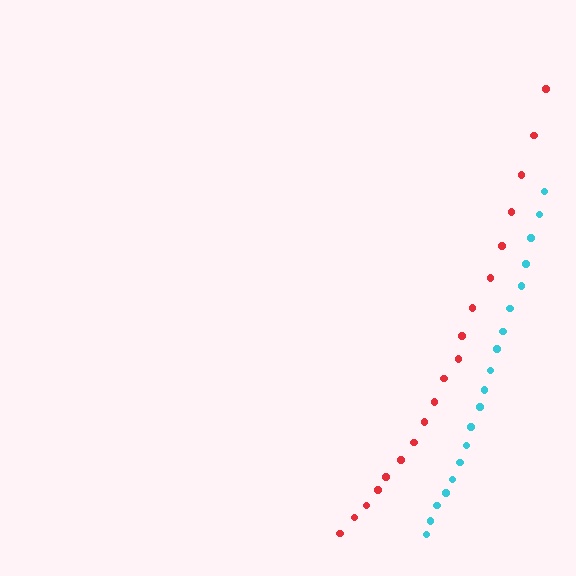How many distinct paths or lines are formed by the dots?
There are 2 distinct paths.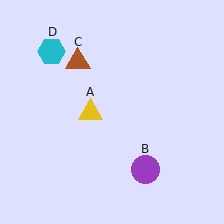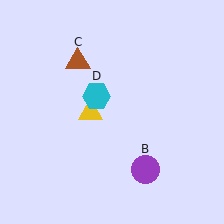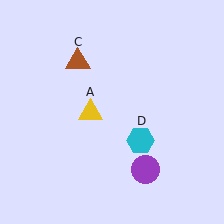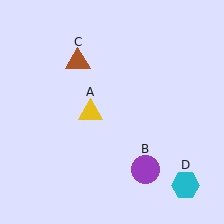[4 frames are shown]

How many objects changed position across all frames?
1 object changed position: cyan hexagon (object D).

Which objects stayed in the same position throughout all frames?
Yellow triangle (object A) and purple circle (object B) and brown triangle (object C) remained stationary.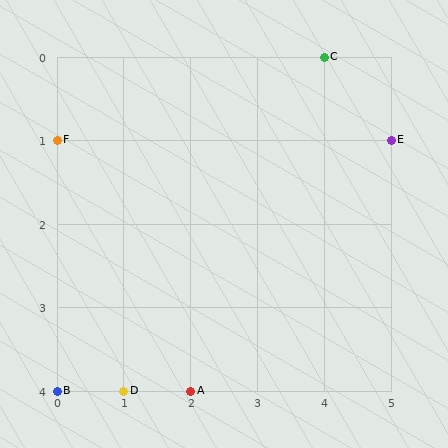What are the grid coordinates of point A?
Point A is at grid coordinates (2, 4).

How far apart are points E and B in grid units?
Points E and B are 5 columns and 3 rows apart (about 5.8 grid units diagonally).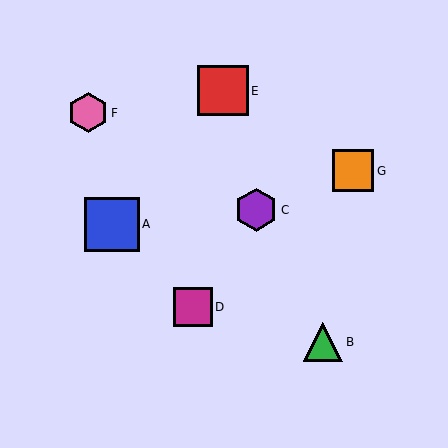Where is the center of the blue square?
The center of the blue square is at (112, 224).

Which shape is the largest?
The blue square (labeled A) is the largest.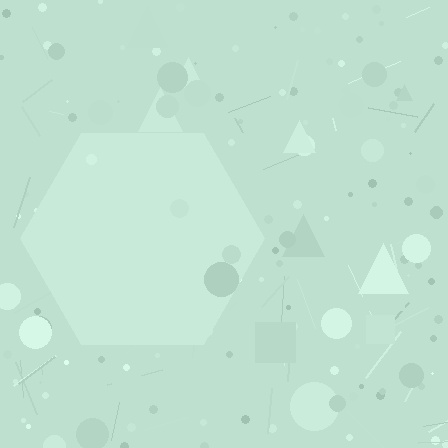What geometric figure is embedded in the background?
A hexagon is embedded in the background.